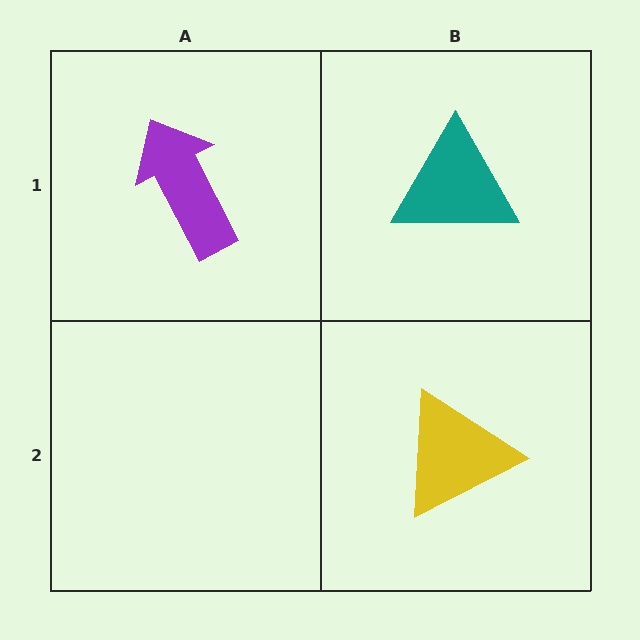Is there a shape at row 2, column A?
No, that cell is empty.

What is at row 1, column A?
A purple arrow.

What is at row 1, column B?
A teal triangle.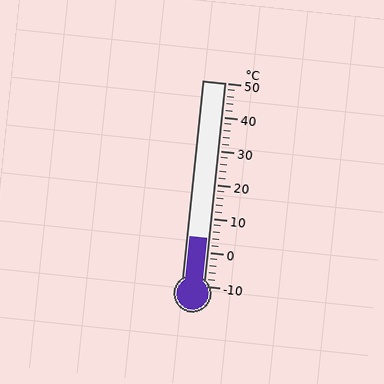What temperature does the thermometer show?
The thermometer shows approximately 4°C.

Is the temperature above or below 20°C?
The temperature is below 20°C.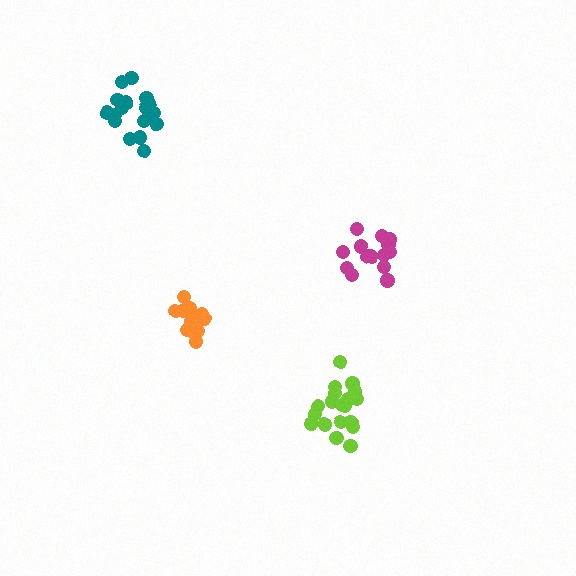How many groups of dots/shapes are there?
There are 4 groups.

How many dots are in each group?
Group 1: 19 dots, Group 2: 14 dots, Group 3: 18 dots, Group 4: 14 dots (65 total).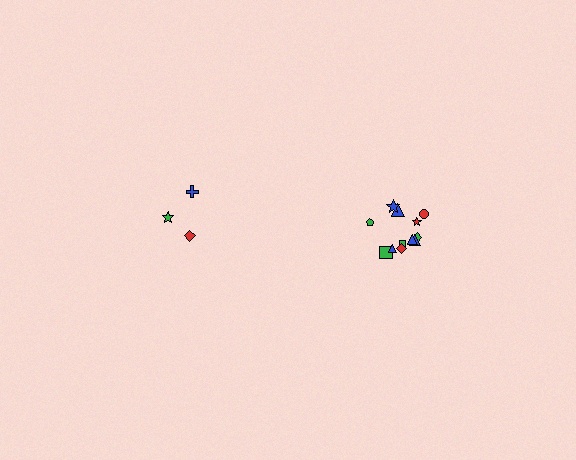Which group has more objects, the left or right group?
The right group.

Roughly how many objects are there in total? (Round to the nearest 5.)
Roughly 15 objects in total.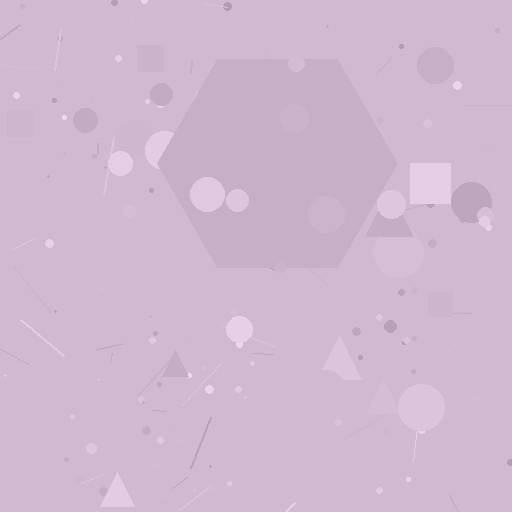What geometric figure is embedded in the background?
A hexagon is embedded in the background.